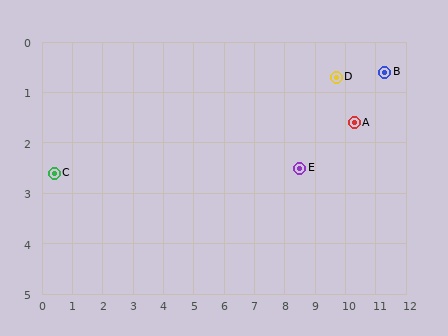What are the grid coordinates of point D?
Point D is at approximately (9.7, 0.7).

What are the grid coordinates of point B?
Point B is at approximately (11.3, 0.6).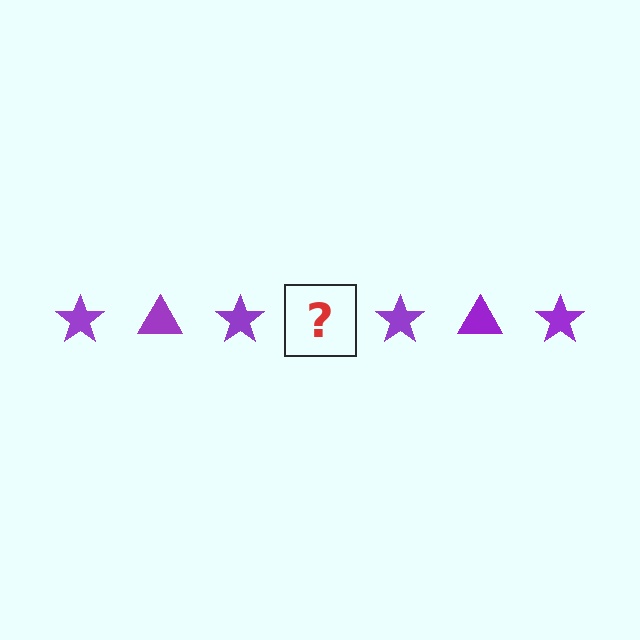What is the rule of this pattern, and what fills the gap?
The rule is that the pattern cycles through star, triangle shapes in purple. The gap should be filled with a purple triangle.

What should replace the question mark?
The question mark should be replaced with a purple triangle.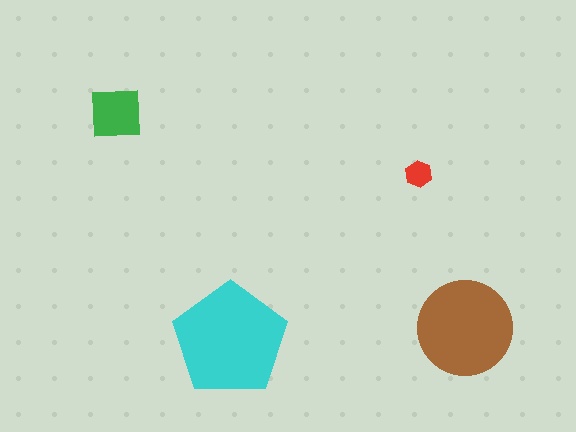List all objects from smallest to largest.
The red hexagon, the green square, the brown circle, the cyan pentagon.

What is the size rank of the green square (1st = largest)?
3rd.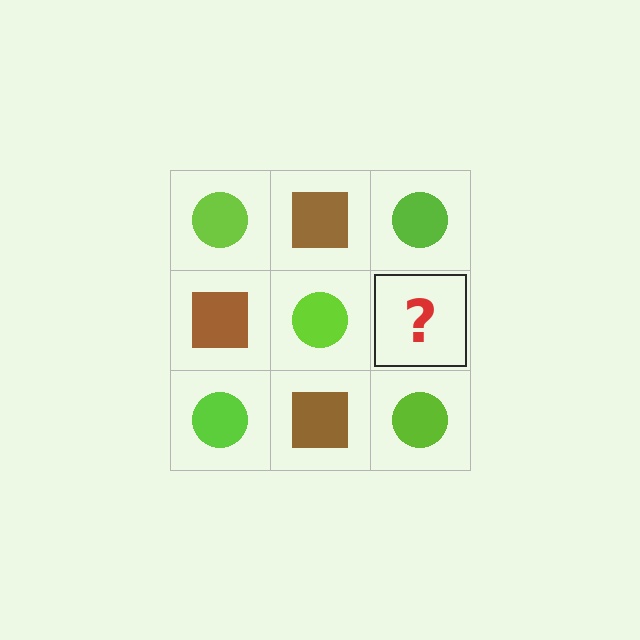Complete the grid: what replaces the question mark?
The question mark should be replaced with a brown square.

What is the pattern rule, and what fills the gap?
The rule is that it alternates lime circle and brown square in a checkerboard pattern. The gap should be filled with a brown square.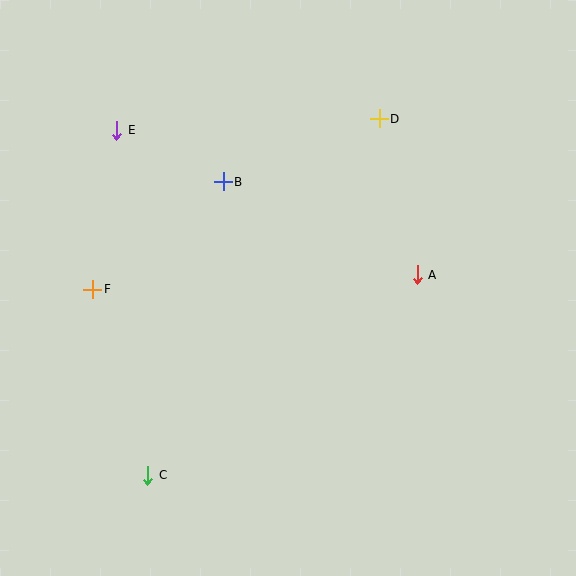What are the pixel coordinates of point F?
Point F is at (93, 289).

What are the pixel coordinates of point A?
Point A is at (417, 275).